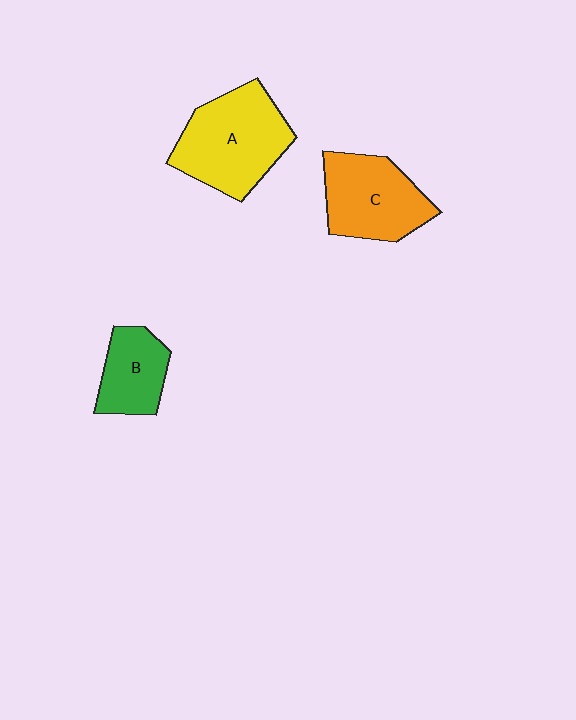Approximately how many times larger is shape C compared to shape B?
Approximately 1.5 times.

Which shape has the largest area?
Shape A (yellow).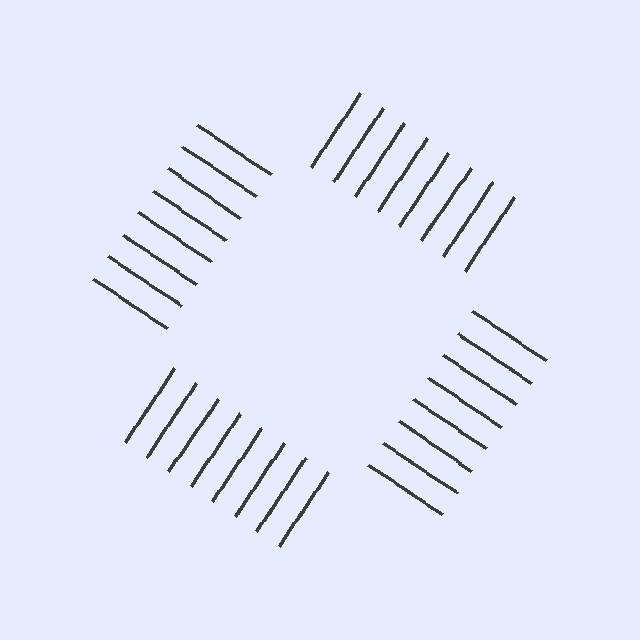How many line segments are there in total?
32 — 8 along each of the 4 edges.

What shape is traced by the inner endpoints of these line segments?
An illusory square — the line segments terminate on its edges but no continuous stroke is drawn.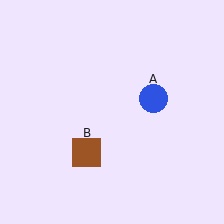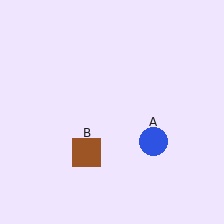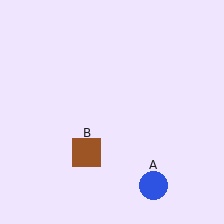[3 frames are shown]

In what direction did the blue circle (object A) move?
The blue circle (object A) moved down.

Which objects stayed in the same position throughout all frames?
Brown square (object B) remained stationary.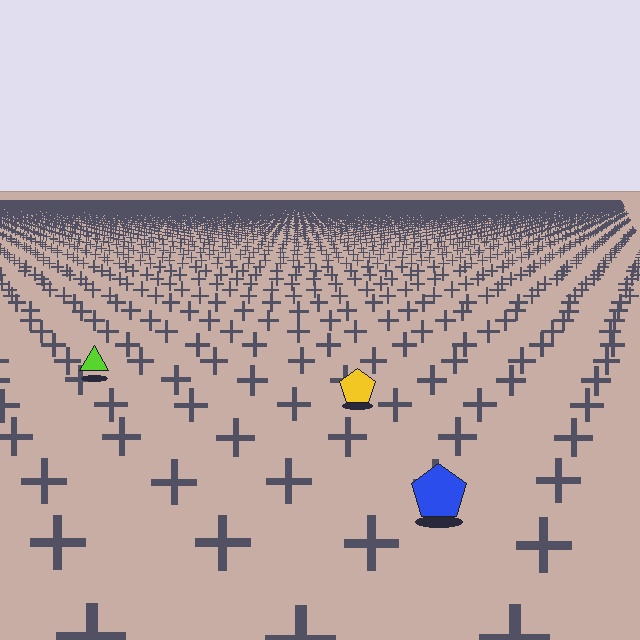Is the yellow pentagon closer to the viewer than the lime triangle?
Yes. The yellow pentagon is closer — you can tell from the texture gradient: the ground texture is coarser near it.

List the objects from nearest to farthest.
From nearest to farthest: the blue pentagon, the yellow pentagon, the lime triangle.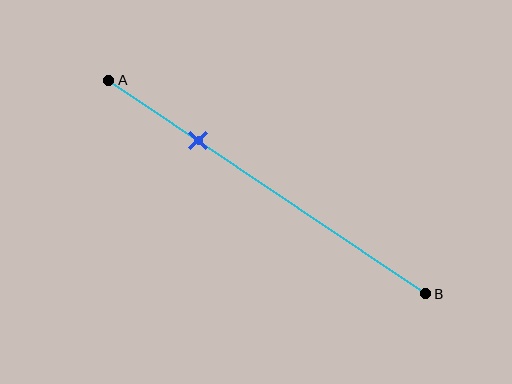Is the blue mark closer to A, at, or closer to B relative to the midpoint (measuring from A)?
The blue mark is closer to point A than the midpoint of segment AB.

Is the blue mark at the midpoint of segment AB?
No, the mark is at about 30% from A, not at the 50% midpoint.